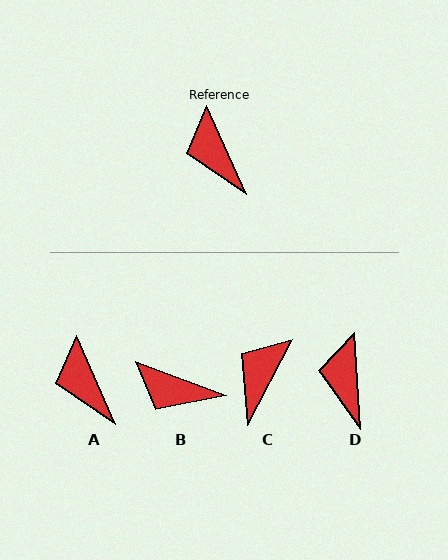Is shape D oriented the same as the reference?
No, it is off by about 21 degrees.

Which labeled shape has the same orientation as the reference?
A.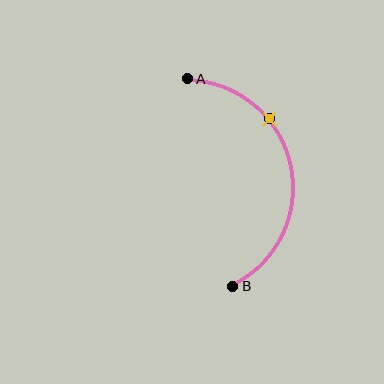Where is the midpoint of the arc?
The arc midpoint is the point on the curve farthest from the straight line joining A and B. It sits to the right of that line.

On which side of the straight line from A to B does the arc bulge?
The arc bulges to the right of the straight line connecting A and B.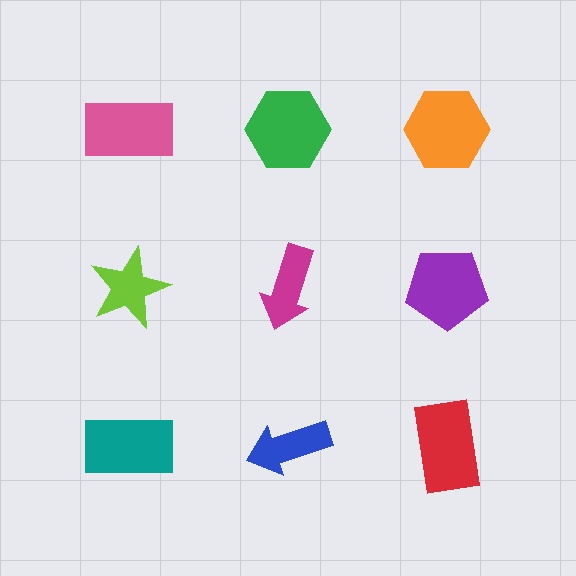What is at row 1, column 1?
A pink rectangle.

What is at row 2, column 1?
A lime star.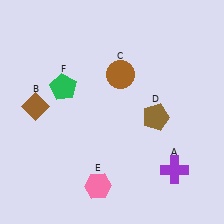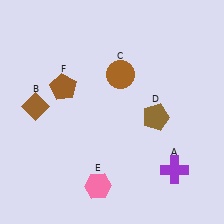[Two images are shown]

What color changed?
The pentagon (F) changed from green in Image 1 to brown in Image 2.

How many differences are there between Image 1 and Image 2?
There is 1 difference between the two images.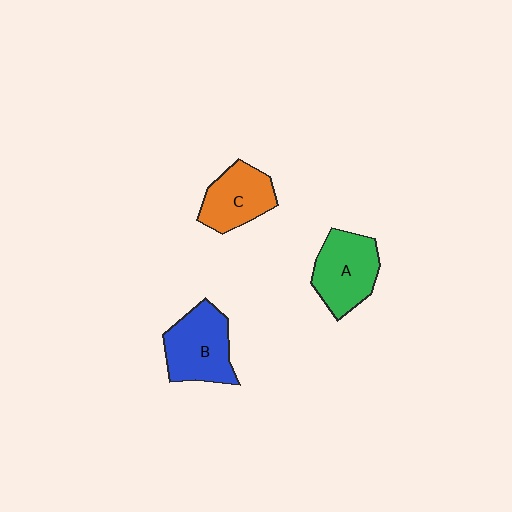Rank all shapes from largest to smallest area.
From largest to smallest: B (blue), A (green), C (orange).